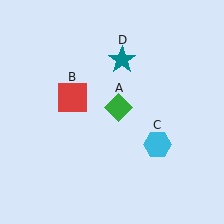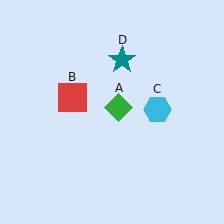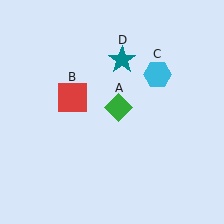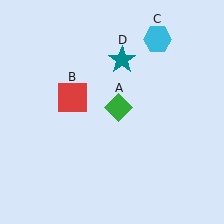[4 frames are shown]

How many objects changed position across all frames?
1 object changed position: cyan hexagon (object C).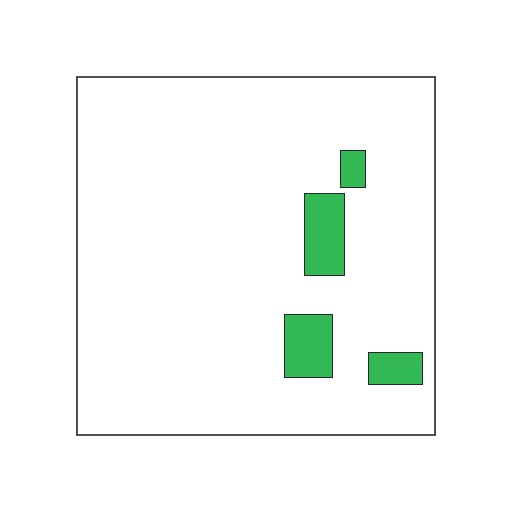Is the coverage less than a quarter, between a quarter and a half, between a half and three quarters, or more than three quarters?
Less than a quarter.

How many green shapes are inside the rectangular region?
4.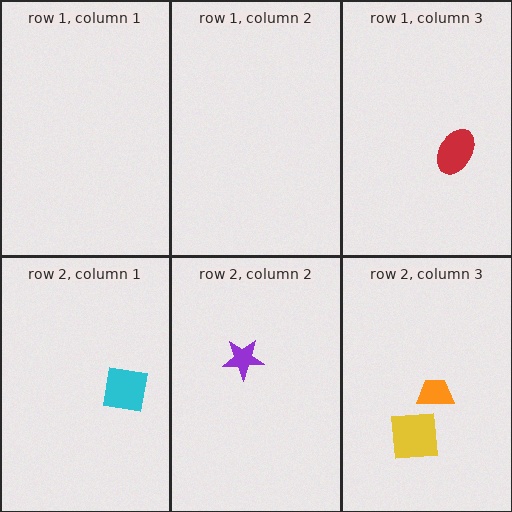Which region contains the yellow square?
The row 2, column 3 region.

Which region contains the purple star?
The row 2, column 2 region.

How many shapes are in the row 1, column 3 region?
1.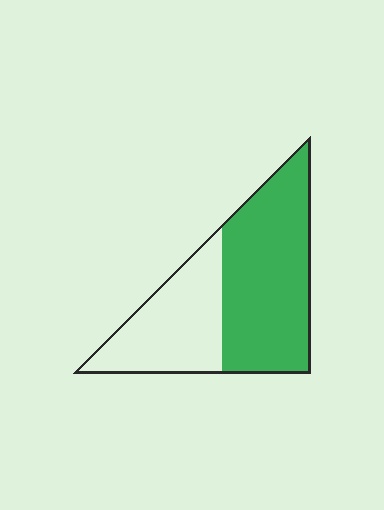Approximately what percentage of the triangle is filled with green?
Approximately 60%.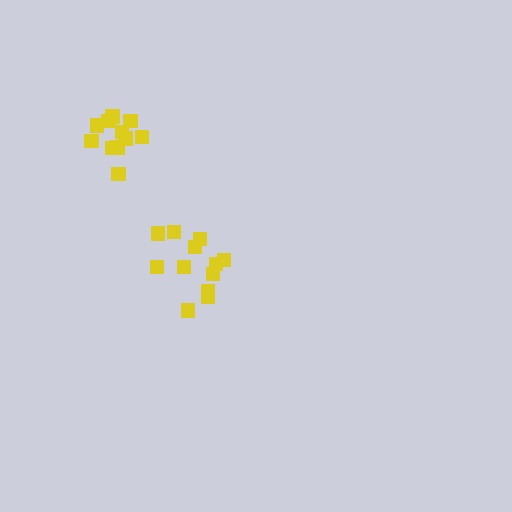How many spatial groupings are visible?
There are 2 spatial groupings.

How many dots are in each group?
Group 1: 11 dots, Group 2: 12 dots (23 total).